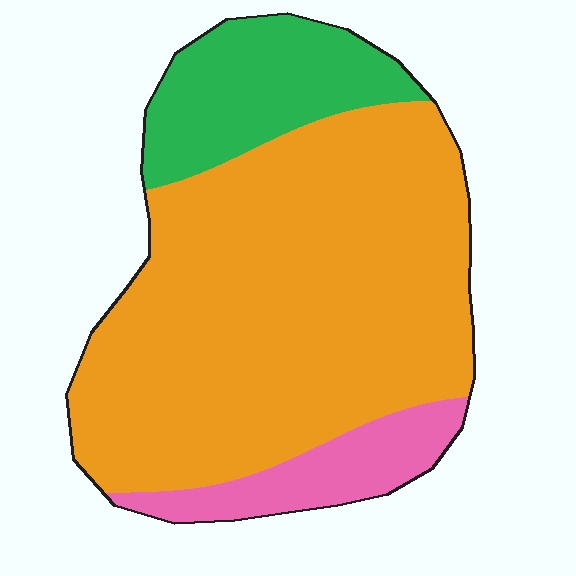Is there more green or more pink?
Green.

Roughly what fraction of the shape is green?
Green takes up between a sixth and a third of the shape.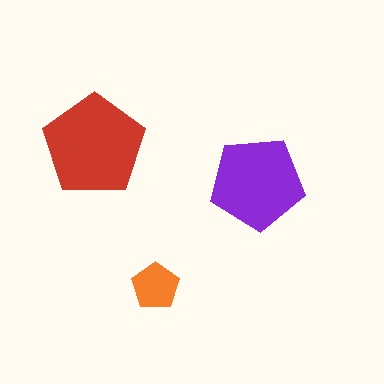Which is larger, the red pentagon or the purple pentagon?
The red one.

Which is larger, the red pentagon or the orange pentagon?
The red one.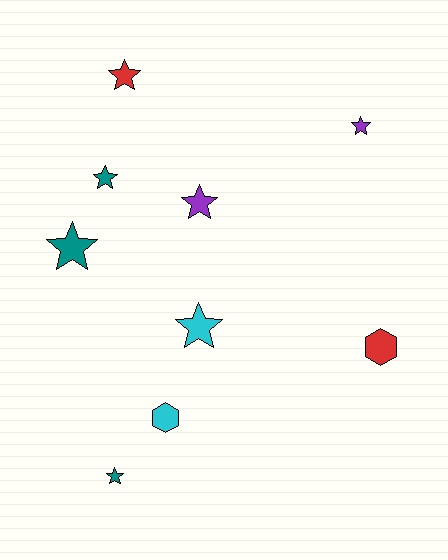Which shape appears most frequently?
Star, with 7 objects.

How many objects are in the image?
There are 9 objects.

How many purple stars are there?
There are 2 purple stars.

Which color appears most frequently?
Teal, with 3 objects.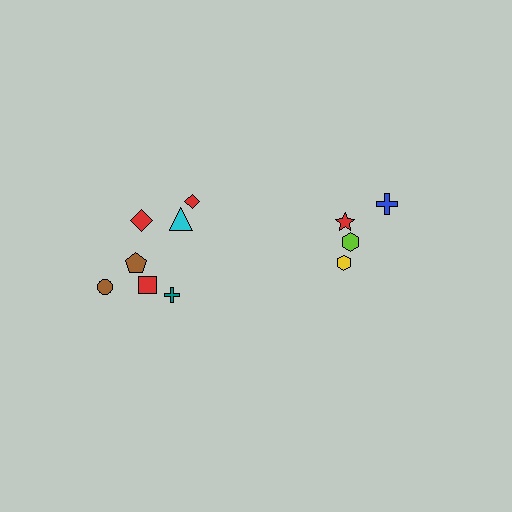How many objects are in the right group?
There are 4 objects.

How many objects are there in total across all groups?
There are 11 objects.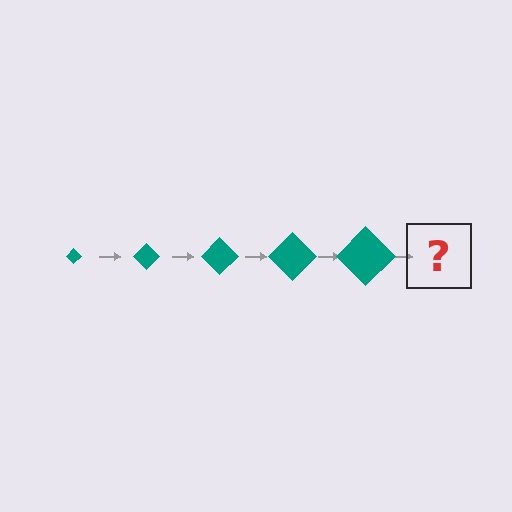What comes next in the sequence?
The next element should be a teal diamond, larger than the previous one.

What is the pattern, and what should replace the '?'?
The pattern is that the diamond gets progressively larger each step. The '?' should be a teal diamond, larger than the previous one.